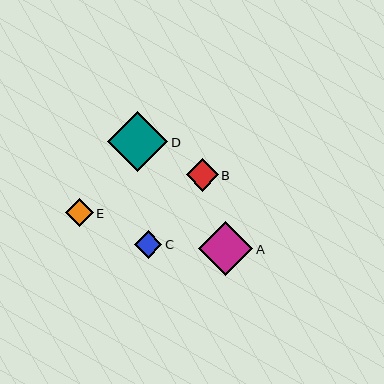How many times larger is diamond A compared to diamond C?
Diamond A is approximately 2.0 times the size of diamond C.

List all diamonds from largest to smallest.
From largest to smallest: D, A, B, E, C.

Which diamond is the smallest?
Diamond C is the smallest with a size of approximately 27 pixels.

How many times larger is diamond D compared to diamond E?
Diamond D is approximately 2.2 times the size of diamond E.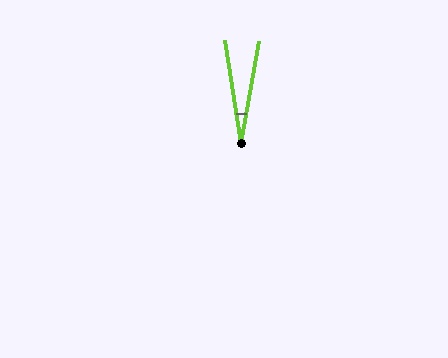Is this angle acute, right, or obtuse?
It is acute.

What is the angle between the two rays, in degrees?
Approximately 19 degrees.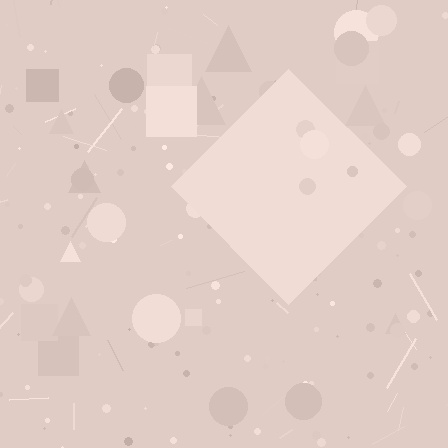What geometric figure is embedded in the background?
A diamond is embedded in the background.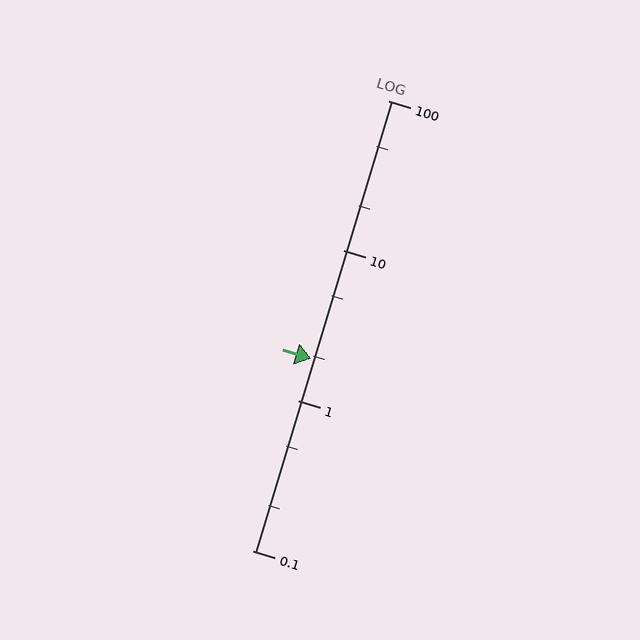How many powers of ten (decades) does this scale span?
The scale spans 3 decades, from 0.1 to 100.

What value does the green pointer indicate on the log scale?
The pointer indicates approximately 1.9.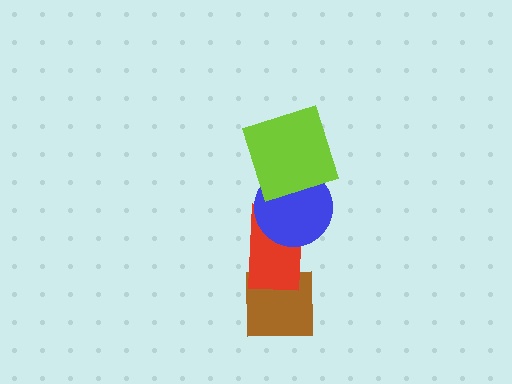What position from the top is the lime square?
The lime square is 1st from the top.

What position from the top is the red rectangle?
The red rectangle is 3rd from the top.